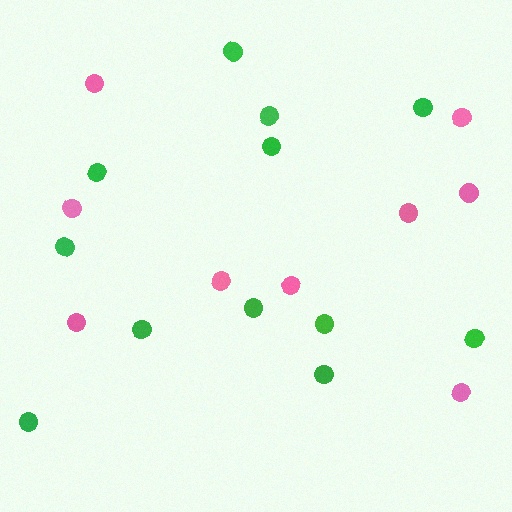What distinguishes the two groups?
There are 2 groups: one group of green circles (12) and one group of pink circles (9).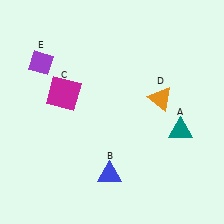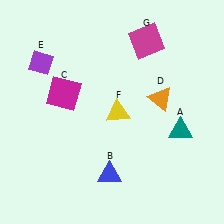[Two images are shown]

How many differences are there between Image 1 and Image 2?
There are 2 differences between the two images.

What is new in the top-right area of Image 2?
A magenta square (G) was added in the top-right area of Image 2.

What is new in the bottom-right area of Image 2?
A yellow triangle (F) was added in the bottom-right area of Image 2.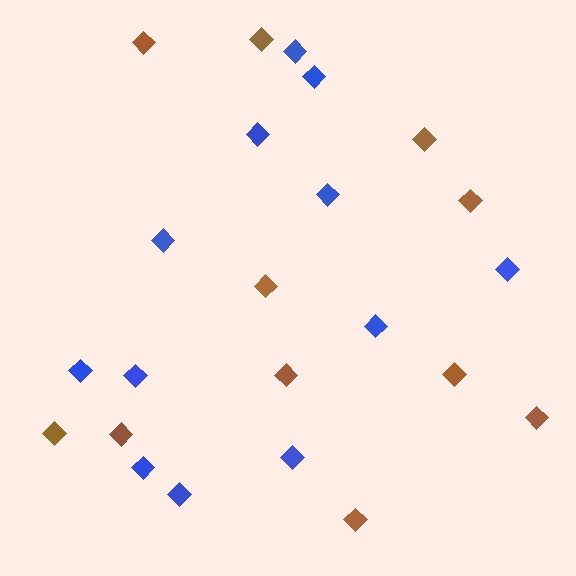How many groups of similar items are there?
There are 2 groups: one group of blue diamonds (12) and one group of brown diamonds (11).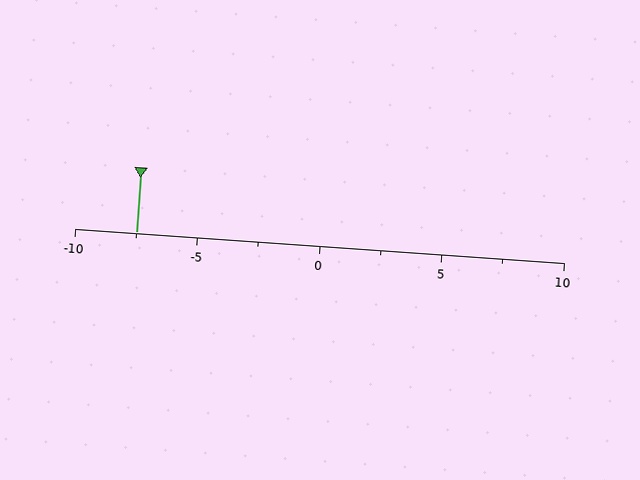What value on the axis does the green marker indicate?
The marker indicates approximately -7.5.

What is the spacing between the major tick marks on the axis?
The major ticks are spaced 5 apart.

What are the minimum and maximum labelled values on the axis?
The axis runs from -10 to 10.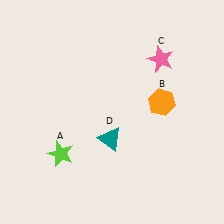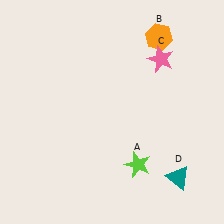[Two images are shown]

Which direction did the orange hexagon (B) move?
The orange hexagon (B) moved up.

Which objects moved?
The objects that moved are: the lime star (A), the orange hexagon (B), the teal triangle (D).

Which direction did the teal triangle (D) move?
The teal triangle (D) moved right.